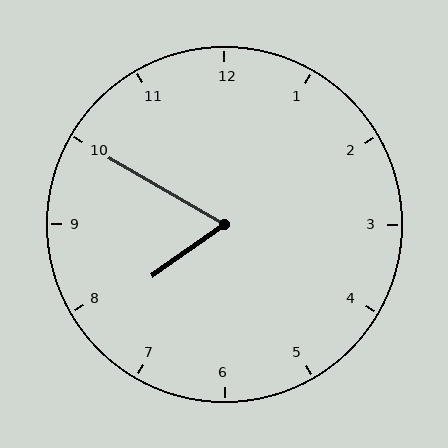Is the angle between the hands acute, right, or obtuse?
It is acute.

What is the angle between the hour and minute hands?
Approximately 65 degrees.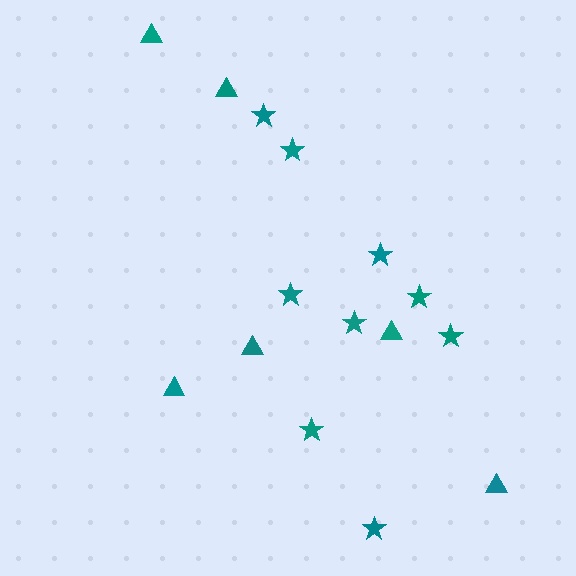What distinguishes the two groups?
There are 2 groups: one group of triangles (6) and one group of stars (9).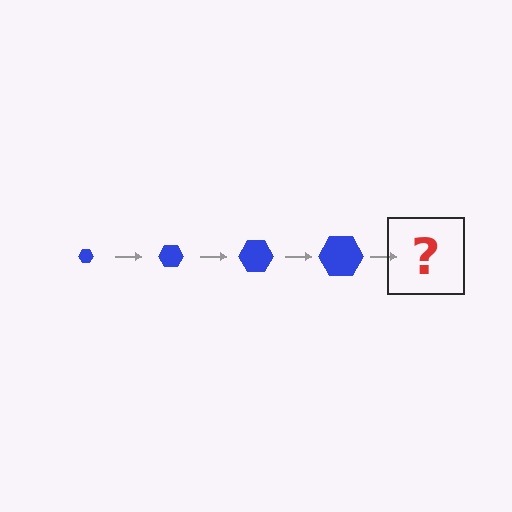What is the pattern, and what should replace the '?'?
The pattern is that the hexagon gets progressively larger each step. The '?' should be a blue hexagon, larger than the previous one.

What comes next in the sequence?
The next element should be a blue hexagon, larger than the previous one.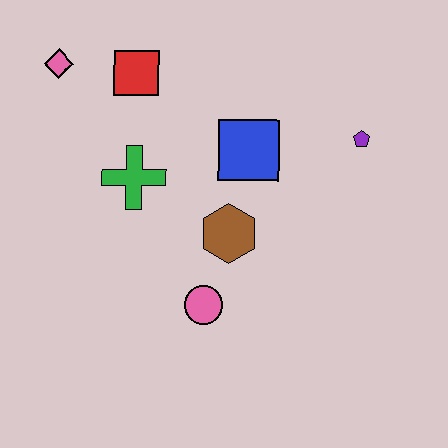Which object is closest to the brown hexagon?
The pink circle is closest to the brown hexagon.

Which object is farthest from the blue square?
The pink diamond is farthest from the blue square.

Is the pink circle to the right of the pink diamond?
Yes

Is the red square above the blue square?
Yes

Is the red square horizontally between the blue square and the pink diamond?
Yes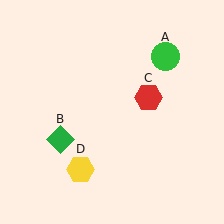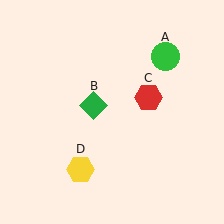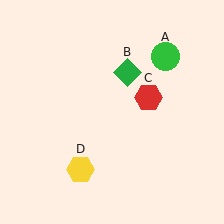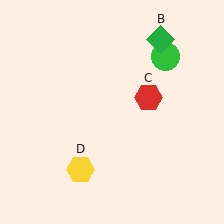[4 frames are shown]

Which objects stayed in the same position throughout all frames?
Green circle (object A) and red hexagon (object C) and yellow hexagon (object D) remained stationary.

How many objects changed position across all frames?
1 object changed position: green diamond (object B).